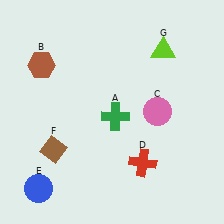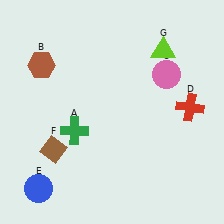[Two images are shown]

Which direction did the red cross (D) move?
The red cross (D) moved up.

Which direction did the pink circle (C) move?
The pink circle (C) moved up.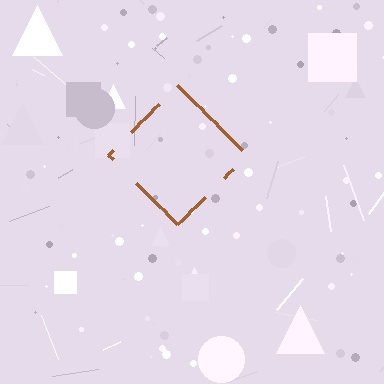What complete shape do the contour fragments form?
The contour fragments form a diamond.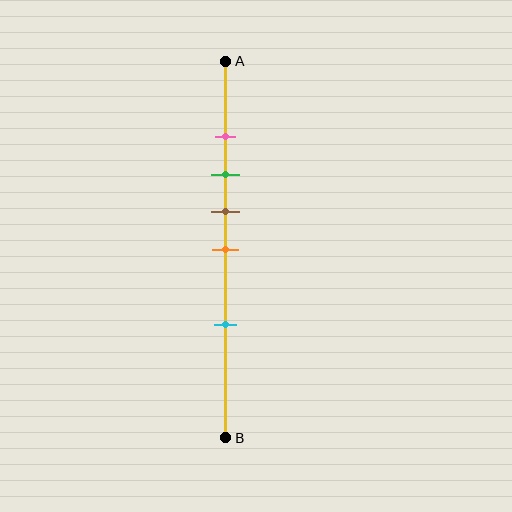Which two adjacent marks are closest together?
The pink and green marks are the closest adjacent pair.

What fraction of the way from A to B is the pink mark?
The pink mark is approximately 20% (0.2) of the way from A to B.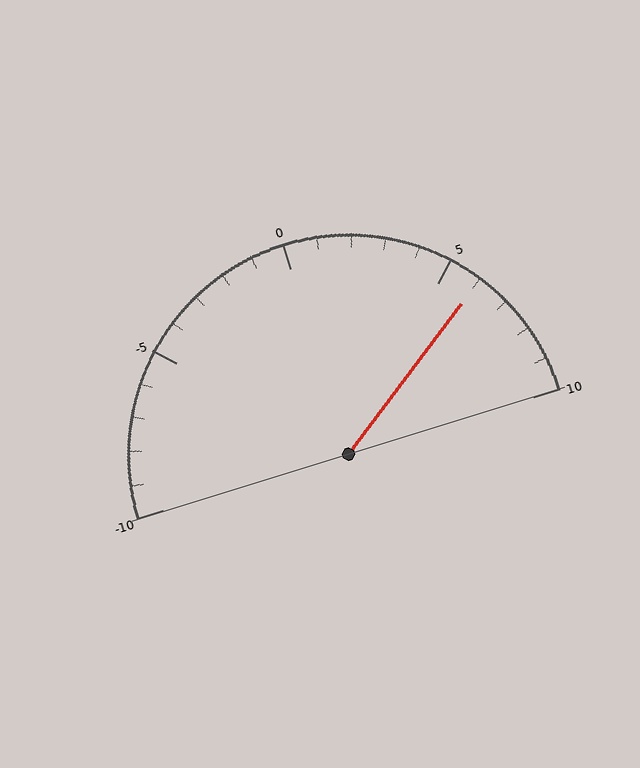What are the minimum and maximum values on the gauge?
The gauge ranges from -10 to 10.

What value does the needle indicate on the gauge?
The needle indicates approximately 6.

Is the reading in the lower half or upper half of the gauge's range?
The reading is in the upper half of the range (-10 to 10).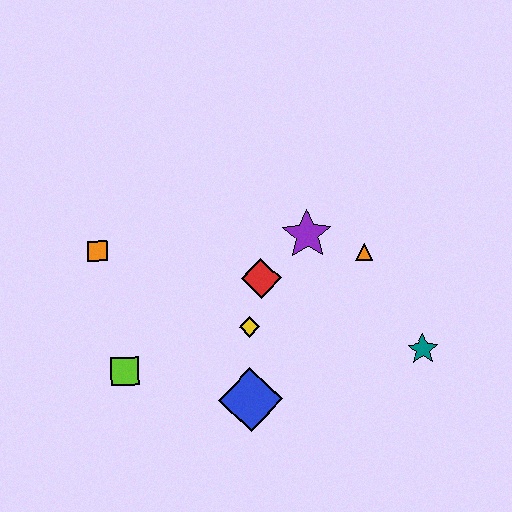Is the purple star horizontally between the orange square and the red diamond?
No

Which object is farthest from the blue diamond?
The orange square is farthest from the blue diamond.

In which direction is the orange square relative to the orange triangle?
The orange square is to the left of the orange triangle.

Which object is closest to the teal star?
The orange triangle is closest to the teal star.